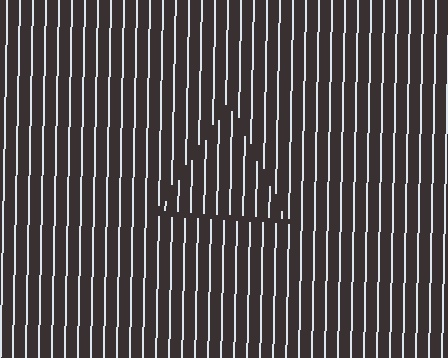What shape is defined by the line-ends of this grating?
An illusory triangle. The interior of the shape contains the same grating, shifted by half a period — the contour is defined by the phase discontinuity where line-ends from the inner and outer gratings abut.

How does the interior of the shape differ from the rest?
The interior of the shape contains the same grating, shifted by half a period — the contour is defined by the phase discontinuity where line-ends from the inner and outer gratings abut.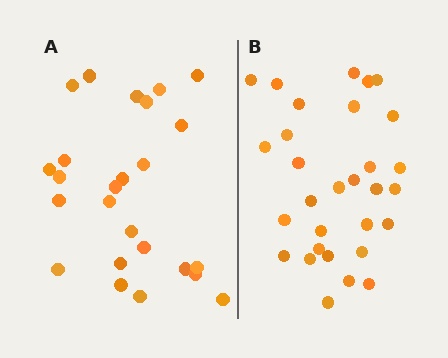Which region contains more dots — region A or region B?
Region B (the right region) has more dots.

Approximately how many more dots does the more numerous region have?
Region B has about 5 more dots than region A.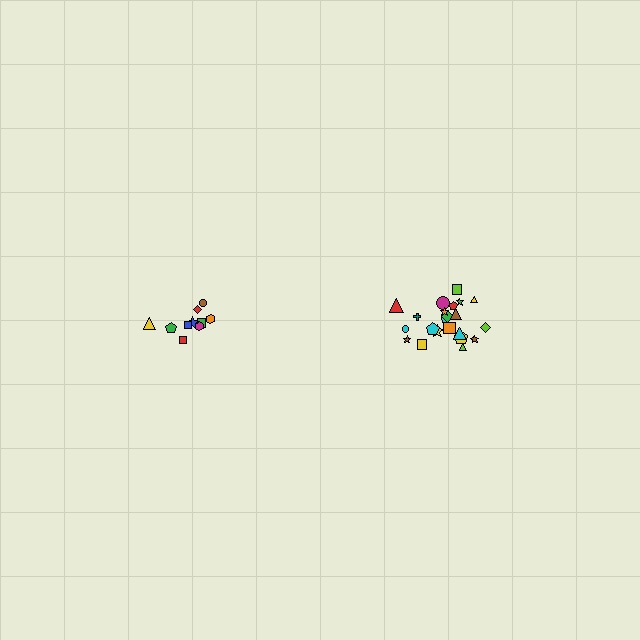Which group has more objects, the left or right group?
The right group.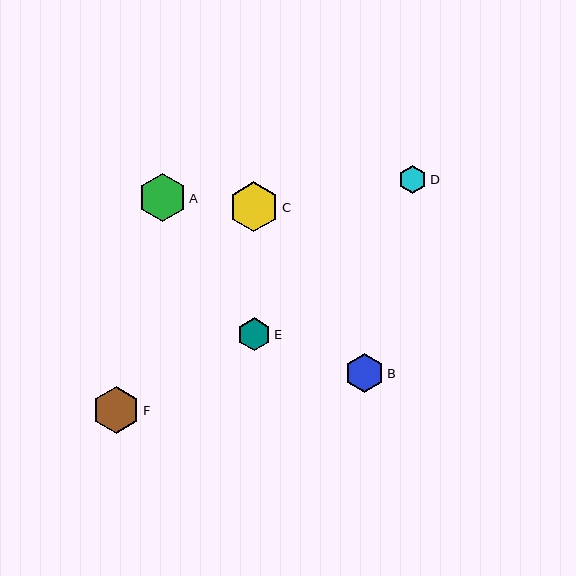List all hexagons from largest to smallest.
From largest to smallest: C, A, F, B, E, D.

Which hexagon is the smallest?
Hexagon D is the smallest with a size of approximately 28 pixels.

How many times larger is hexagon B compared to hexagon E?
Hexagon B is approximately 1.2 times the size of hexagon E.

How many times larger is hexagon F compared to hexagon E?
Hexagon F is approximately 1.4 times the size of hexagon E.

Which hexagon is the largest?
Hexagon C is the largest with a size of approximately 50 pixels.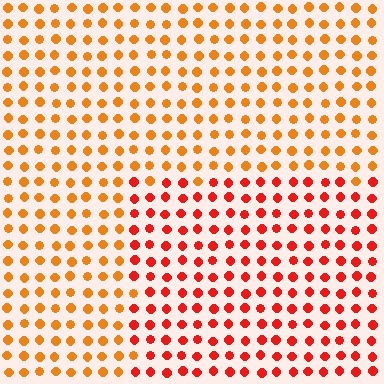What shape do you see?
I see a rectangle.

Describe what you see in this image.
The image is filled with small orange elements in a uniform arrangement. A rectangle-shaped region is visible where the elements are tinted to a slightly different hue, forming a subtle color boundary.